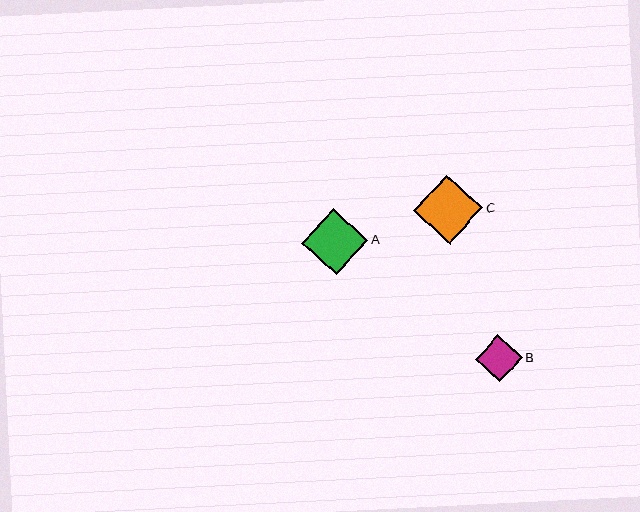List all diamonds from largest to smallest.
From largest to smallest: C, A, B.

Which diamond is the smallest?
Diamond B is the smallest with a size of approximately 47 pixels.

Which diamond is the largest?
Diamond C is the largest with a size of approximately 69 pixels.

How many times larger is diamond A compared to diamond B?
Diamond A is approximately 1.4 times the size of diamond B.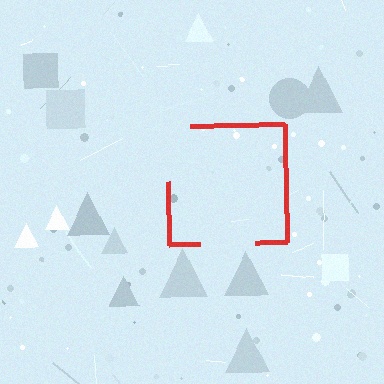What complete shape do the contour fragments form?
The contour fragments form a square.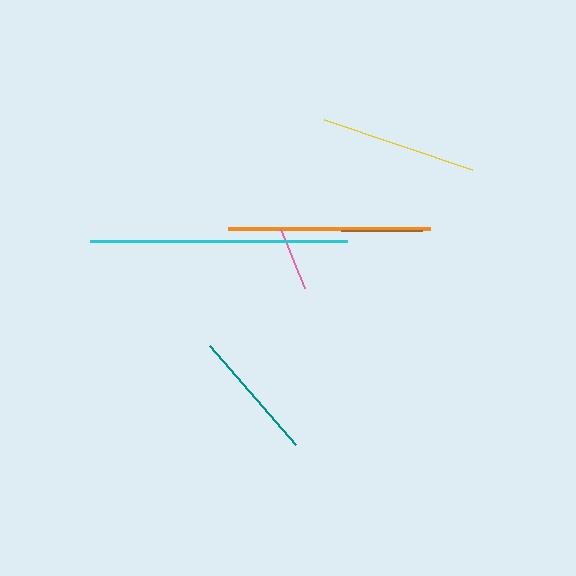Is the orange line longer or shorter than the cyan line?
The cyan line is longer than the orange line.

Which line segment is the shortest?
The pink line is the shortest at approximately 63 pixels.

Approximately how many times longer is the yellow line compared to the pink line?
The yellow line is approximately 2.5 times the length of the pink line.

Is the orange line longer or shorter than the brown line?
The orange line is longer than the brown line.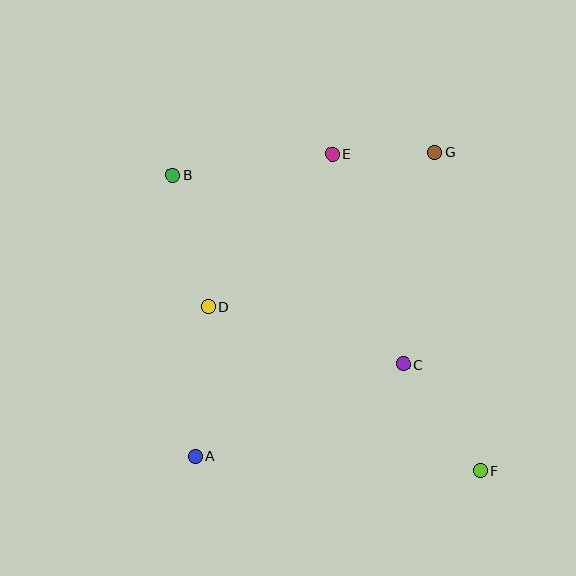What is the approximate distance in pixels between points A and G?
The distance between A and G is approximately 387 pixels.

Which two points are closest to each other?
Points E and G are closest to each other.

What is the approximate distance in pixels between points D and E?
The distance between D and E is approximately 197 pixels.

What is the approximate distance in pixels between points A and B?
The distance between A and B is approximately 282 pixels.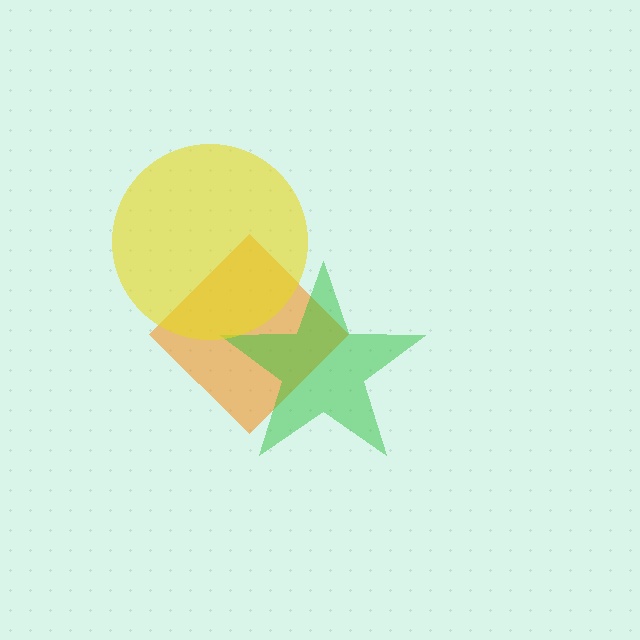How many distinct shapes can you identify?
There are 3 distinct shapes: an orange diamond, a green star, a yellow circle.